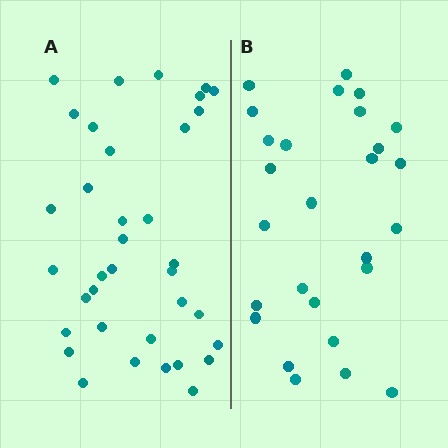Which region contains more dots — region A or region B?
Region A (the left region) has more dots.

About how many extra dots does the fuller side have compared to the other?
Region A has roughly 8 or so more dots than region B.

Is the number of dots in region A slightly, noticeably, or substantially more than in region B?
Region A has noticeably more, but not dramatically so. The ratio is roughly 1.3 to 1.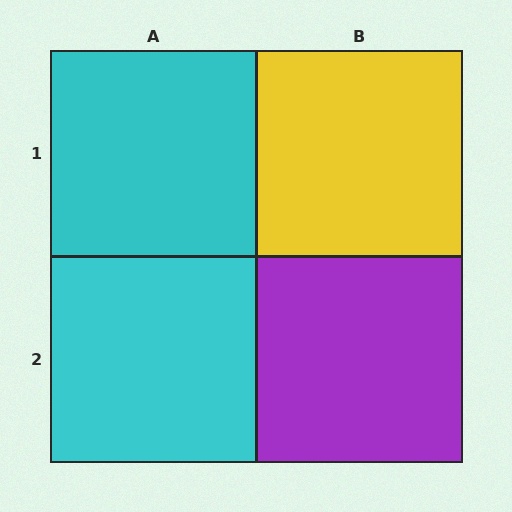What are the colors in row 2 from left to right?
Cyan, purple.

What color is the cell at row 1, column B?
Yellow.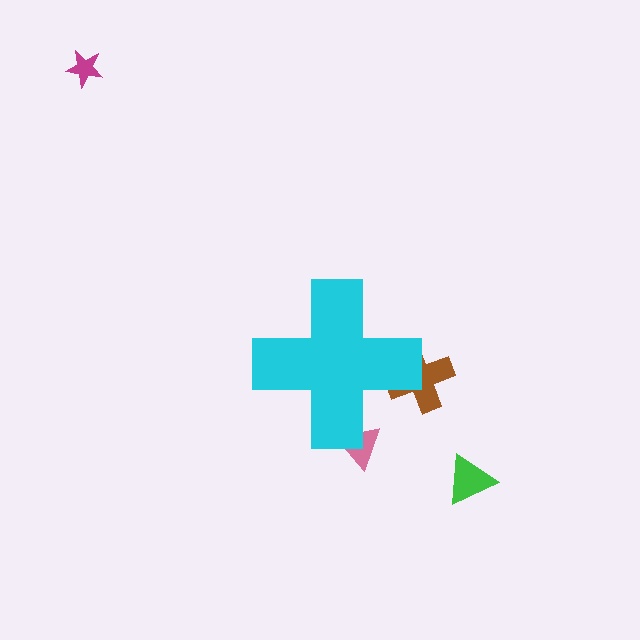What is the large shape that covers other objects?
A cyan cross.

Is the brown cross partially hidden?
Yes, the brown cross is partially hidden behind the cyan cross.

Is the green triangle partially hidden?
No, the green triangle is fully visible.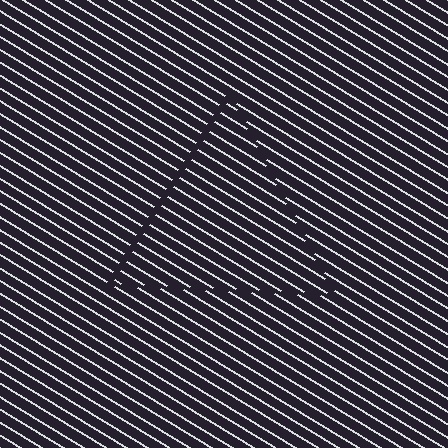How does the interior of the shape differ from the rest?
The interior of the shape contains the same grating, shifted by half a period — the contour is defined by the phase discontinuity where line-ends from the inner and outer gratings abut.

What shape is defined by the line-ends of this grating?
An illusory triangle. The interior of the shape contains the same grating, shifted by half a period — the contour is defined by the phase discontinuity where line-ends from the inner and outer gratings abut.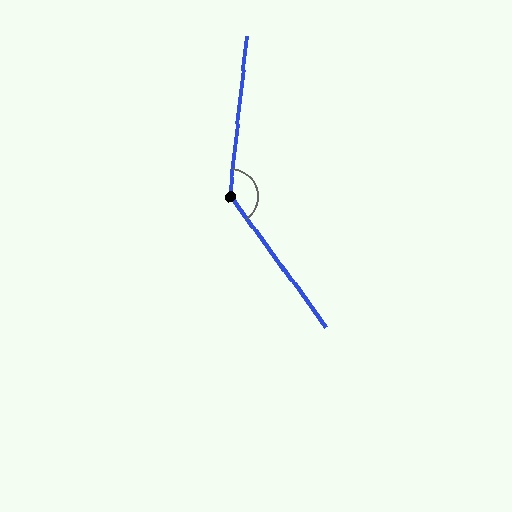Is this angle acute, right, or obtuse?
It is obtuse.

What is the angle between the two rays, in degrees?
Approximately 138 degrees.